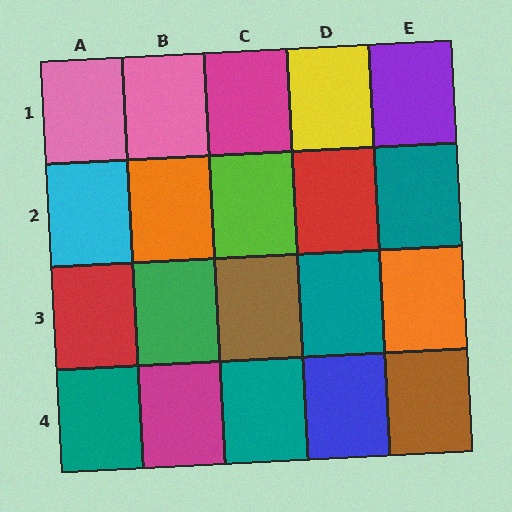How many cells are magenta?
2 cells are magenta.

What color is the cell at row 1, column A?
Pink.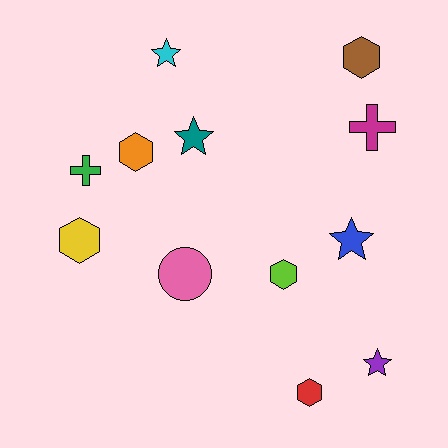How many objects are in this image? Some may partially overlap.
There are 12 objects.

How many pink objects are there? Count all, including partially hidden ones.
There is 1 pink object.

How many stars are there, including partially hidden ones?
There are 4 stars.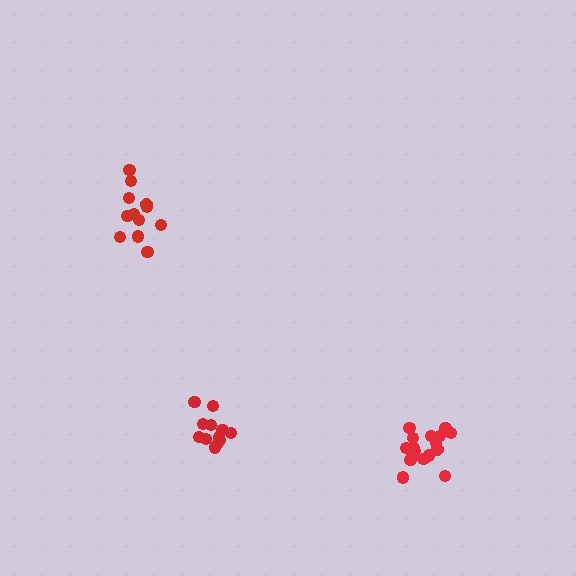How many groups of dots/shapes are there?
There are 3 groups.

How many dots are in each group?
Group 1: 12 dots, Group 2: 18 dots, Group 3: 12 dots (42 total).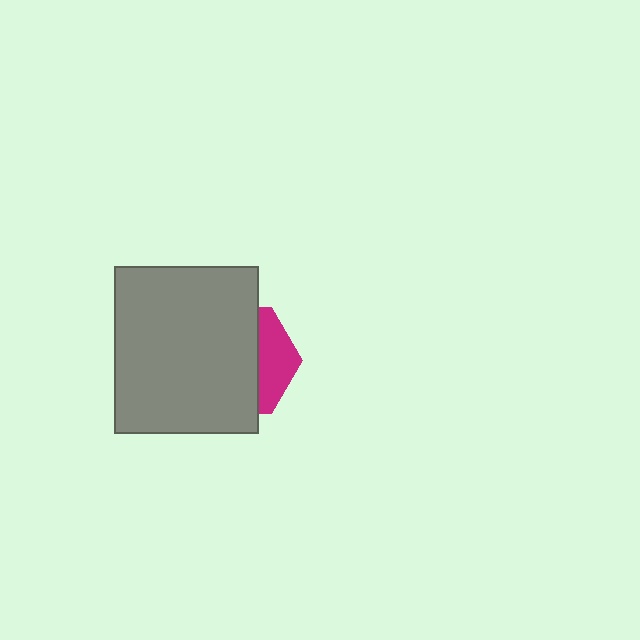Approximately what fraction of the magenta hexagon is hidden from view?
Roughly 70% of the magenta hexagon is hidden behind the gray rectangle.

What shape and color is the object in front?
The object in front is a gray rectangle.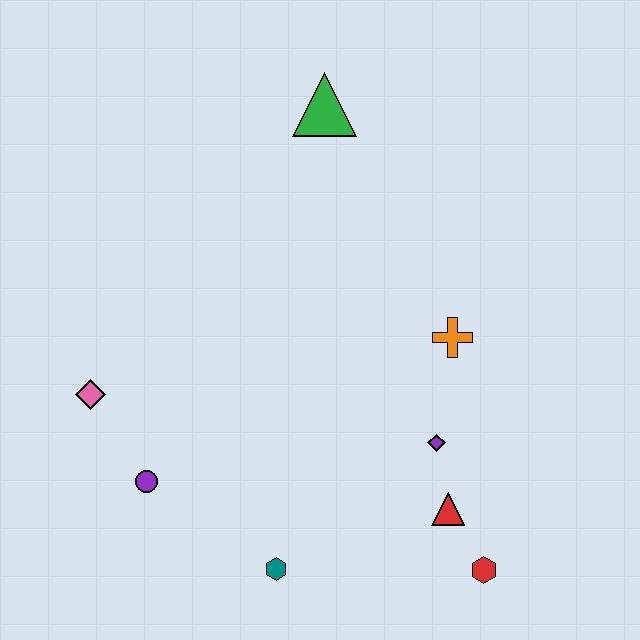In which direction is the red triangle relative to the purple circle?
The red triangle is to the right of the purple circle.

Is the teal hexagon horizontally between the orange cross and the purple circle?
Yes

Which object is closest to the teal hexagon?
The purple circle is closest to the teal hexagon.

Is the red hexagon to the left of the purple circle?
No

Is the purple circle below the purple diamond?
Yes